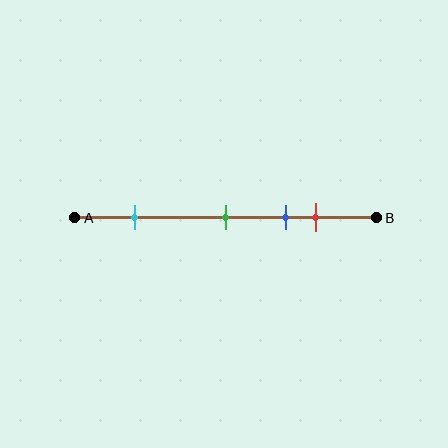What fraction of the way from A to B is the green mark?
The green mark is approximately 50% (0.5) of the way from A to B.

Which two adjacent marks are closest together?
The blue and red marks are the closest adjacent pair.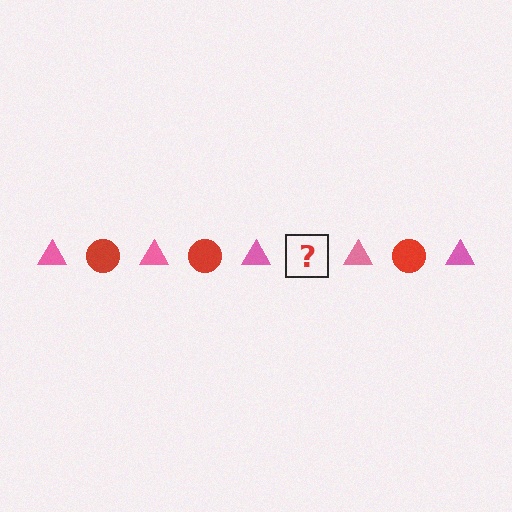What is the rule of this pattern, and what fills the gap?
The rule is that the pattern alternates between pink triangle and red circle. The gap should be filled with a red circle.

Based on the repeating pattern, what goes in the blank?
The blank should be a red circle.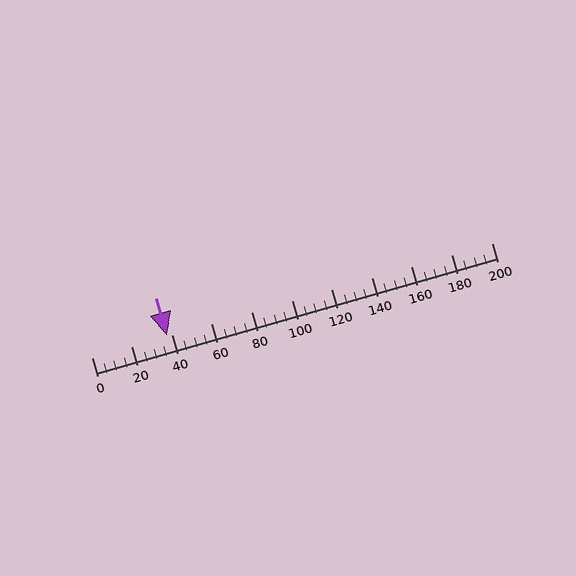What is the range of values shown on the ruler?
The ruler shows values from 0 to 200.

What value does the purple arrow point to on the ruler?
The purple arrow points to approximately 38.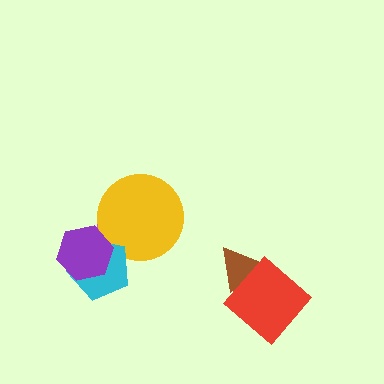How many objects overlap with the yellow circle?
2 objects overlap with the yellow circle.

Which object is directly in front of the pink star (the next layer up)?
The yellow circle is directly in front of the pink star.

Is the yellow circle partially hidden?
Yes, it is partially covered by another shape.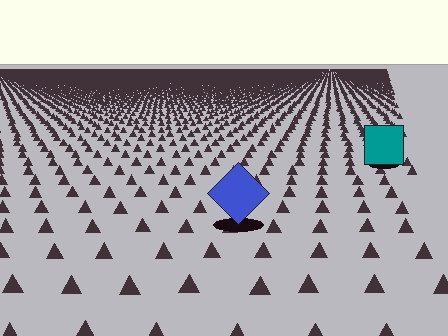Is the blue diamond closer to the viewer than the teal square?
Yes. The blue diamond is closer — you can tell from the texture gradient: the ground texture is coarser near it.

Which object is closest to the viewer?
The blue diamond is closest. The texture marks near it are larger and more spread out.